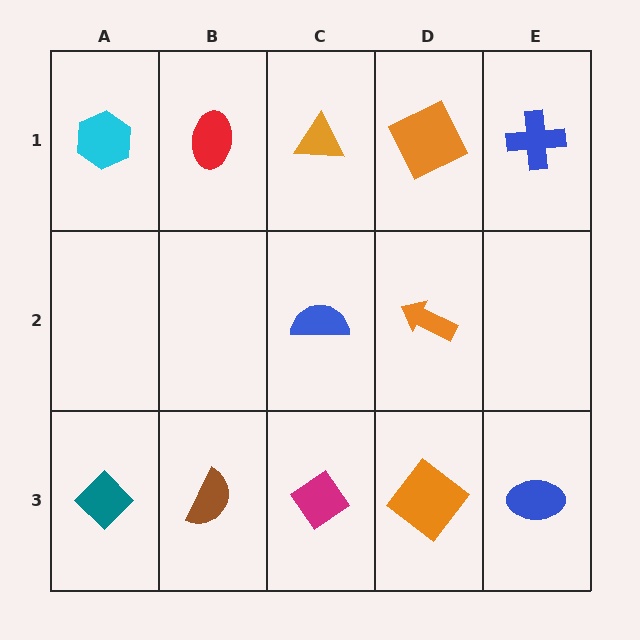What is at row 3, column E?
A blue ellipse.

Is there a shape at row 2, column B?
No, that cell is empty.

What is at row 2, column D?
An orange arrow.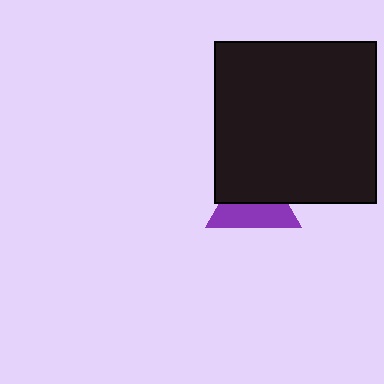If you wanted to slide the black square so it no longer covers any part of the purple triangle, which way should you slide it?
Slide it up — that is the most direct way to separate the two shapes.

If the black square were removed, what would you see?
You would see the complete purple triangle.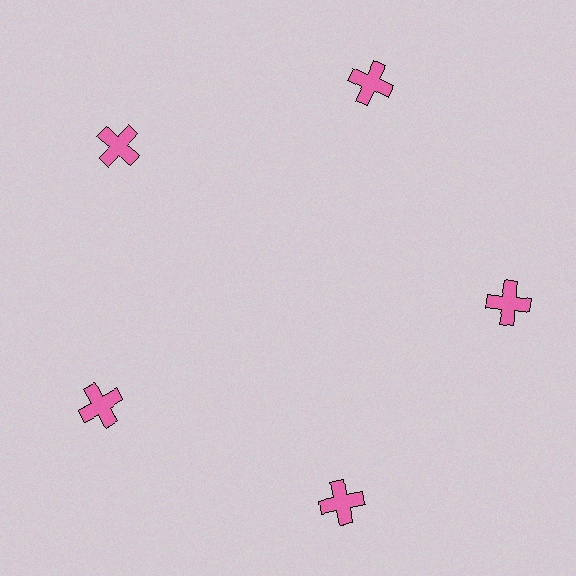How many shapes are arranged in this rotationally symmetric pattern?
There are 5 shapes, arranged in 5 groups of 1.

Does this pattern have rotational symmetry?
Yes, this pattern has 5-fold rotational symmetry. It looks the same after rotating 72 degrees around the center.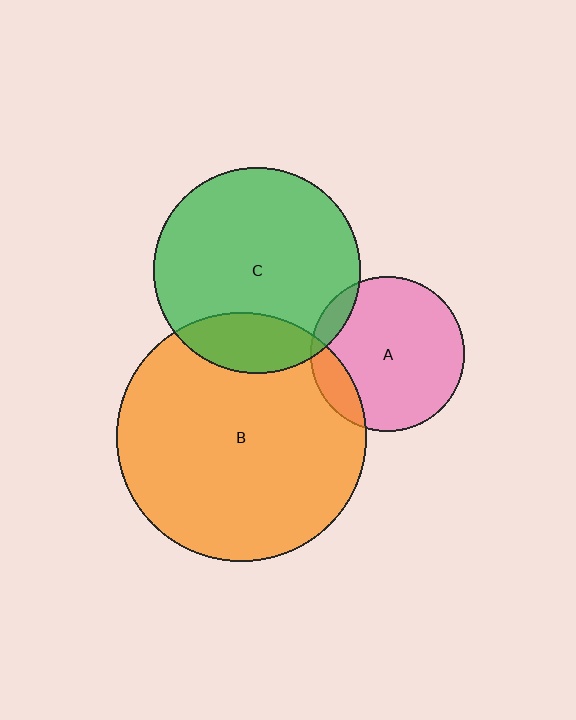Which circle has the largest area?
Circle B (orange).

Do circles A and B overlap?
Yes.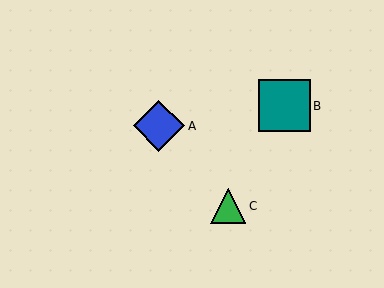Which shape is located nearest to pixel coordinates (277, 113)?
The teal square (labeled B) at (284, 106) is nearest to that location.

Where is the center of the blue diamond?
The center of the blue diamond is at (159, 126).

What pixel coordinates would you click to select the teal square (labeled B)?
Click at (284, 106) to select the teal square B.